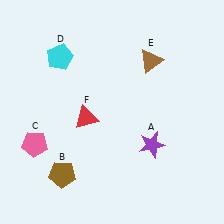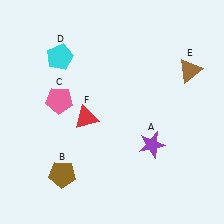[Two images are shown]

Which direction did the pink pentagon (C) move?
The pink pentagon (C) moved up.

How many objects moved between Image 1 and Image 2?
2 objects moved between the two images.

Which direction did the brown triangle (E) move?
The brown triangle (E) moved right.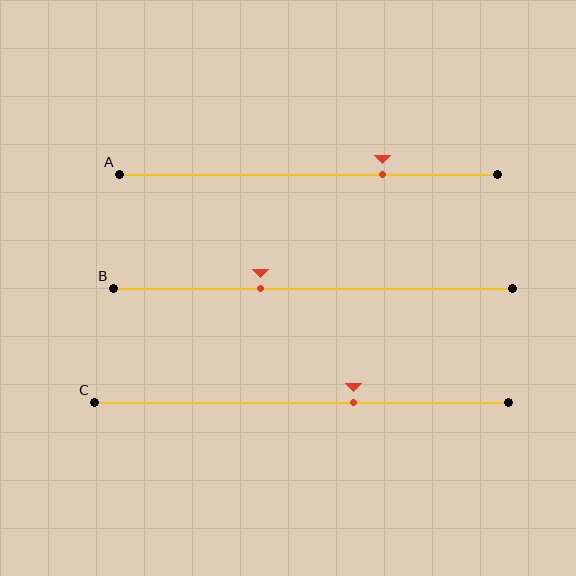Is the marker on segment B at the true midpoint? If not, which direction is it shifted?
No, the marker on segment B is shifted to the left by about 13% of the segment length.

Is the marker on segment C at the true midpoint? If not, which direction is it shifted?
No, the marker on segment C is shifted to the right by about 13% of the segment length.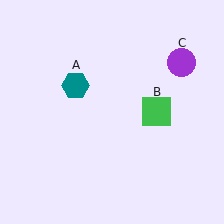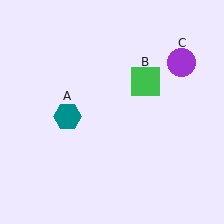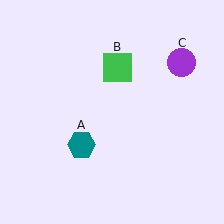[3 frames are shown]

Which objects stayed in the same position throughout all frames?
Purple circle (object C) remained stationary.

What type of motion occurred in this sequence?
The teal hexagon (object A), green square (object B) rotated counterclockwise around the center of the scene.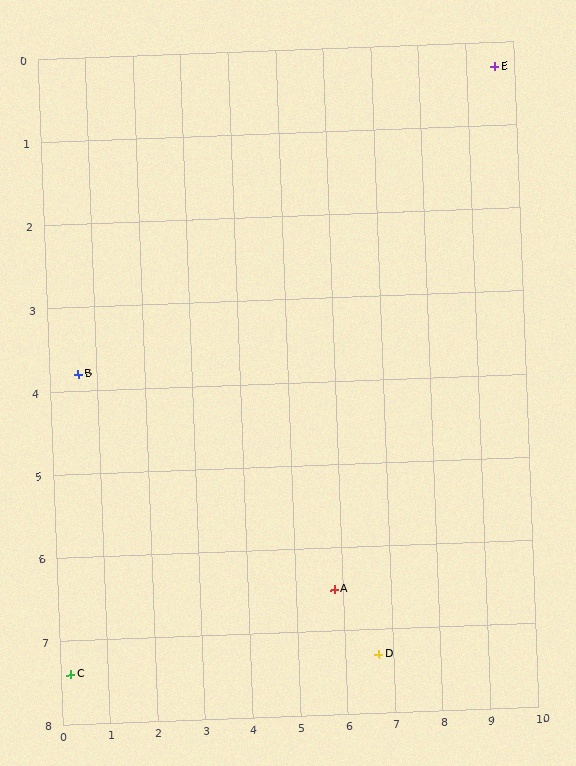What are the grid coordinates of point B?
Point B is at approximately (0.6, 3.8).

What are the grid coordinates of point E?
Point E is at approximately (9.6, 0.3).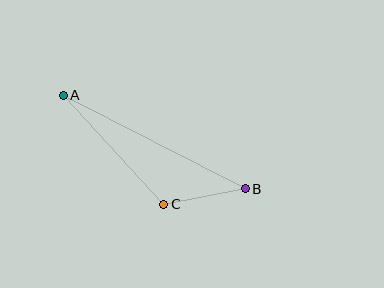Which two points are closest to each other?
Points B and C are closest to each other.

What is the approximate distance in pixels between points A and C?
The distance between A and C is approximately 149 pixels.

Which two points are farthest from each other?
Points A and B are farthest from each other.